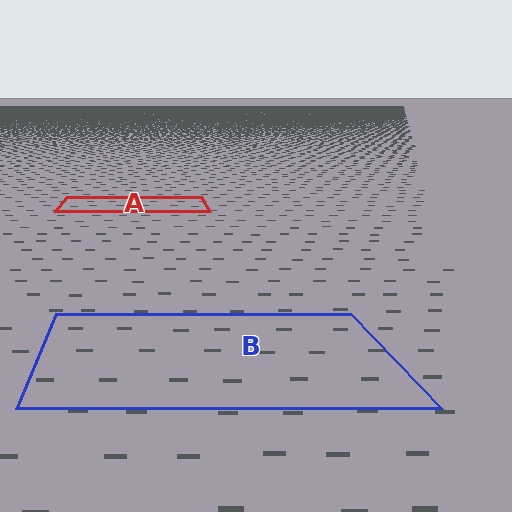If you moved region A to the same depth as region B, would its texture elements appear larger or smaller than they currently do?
They would appear larger. At a closer depth, the same texture elements are projected at a bigger on-screen size.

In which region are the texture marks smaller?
The texture marks are smaller in region A, because it is farther away.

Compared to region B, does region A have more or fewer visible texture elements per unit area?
Region A has more texture elements per unit area — they are packed more densely because it is farther away.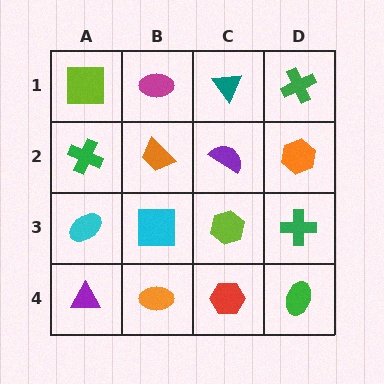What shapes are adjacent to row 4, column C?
A lime hexagon (row 3, column C), an orange ellipse (row 4, column B), a green ellipse (row 4, column D).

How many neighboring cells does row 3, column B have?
4.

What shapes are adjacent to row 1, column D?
An orange hexagon (row 2, column D), a teal triangle (row 1, column C).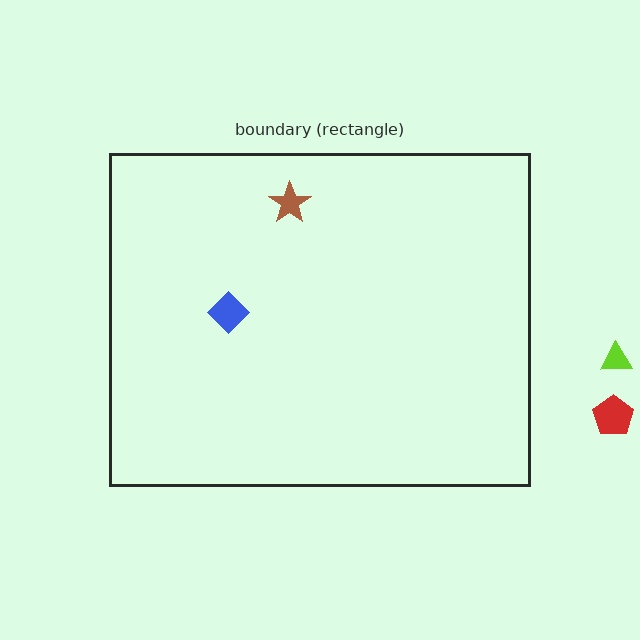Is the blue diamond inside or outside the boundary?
Inside.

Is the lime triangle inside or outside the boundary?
Outside.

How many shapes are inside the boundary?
2 inside, 2 outside.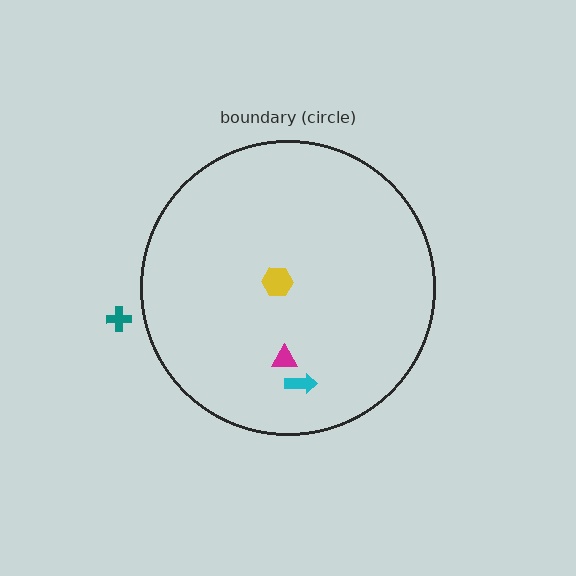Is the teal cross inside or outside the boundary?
Outside.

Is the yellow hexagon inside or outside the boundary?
Inside.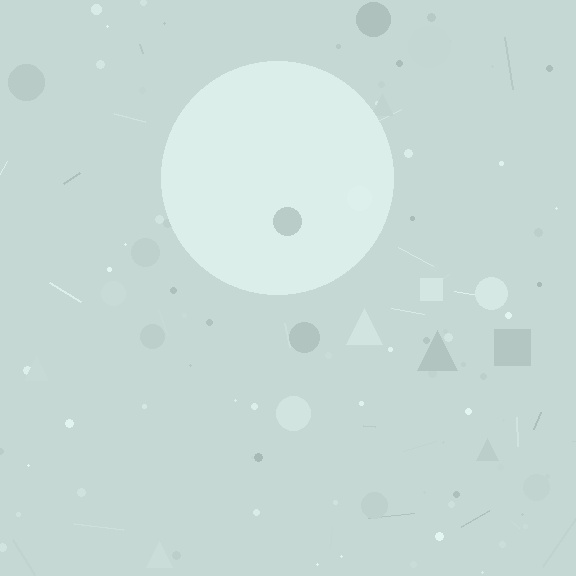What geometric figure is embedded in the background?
A circle is embedded in the background.